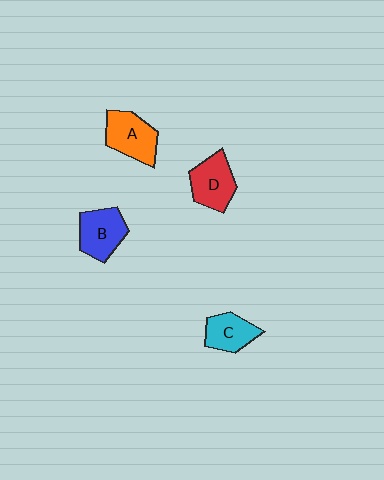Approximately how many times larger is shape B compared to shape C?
Approximately 1.2 times.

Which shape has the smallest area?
Shape C (cyan).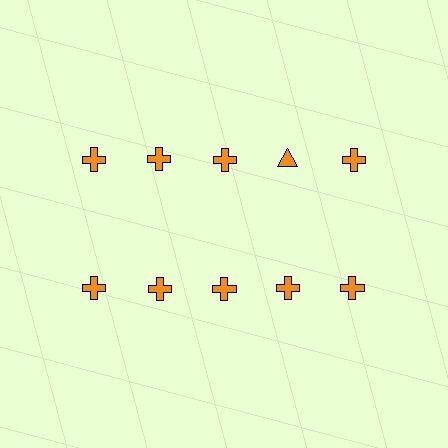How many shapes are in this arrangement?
There are 10 shapes arranged in a grid pattern.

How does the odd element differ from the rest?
It has a different shape: triangle instead of cross.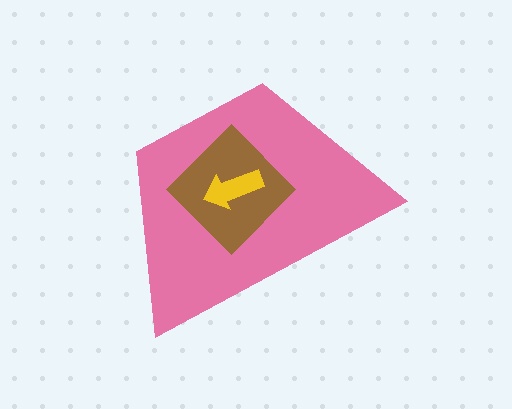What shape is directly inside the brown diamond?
The yellow arrow.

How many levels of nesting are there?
3.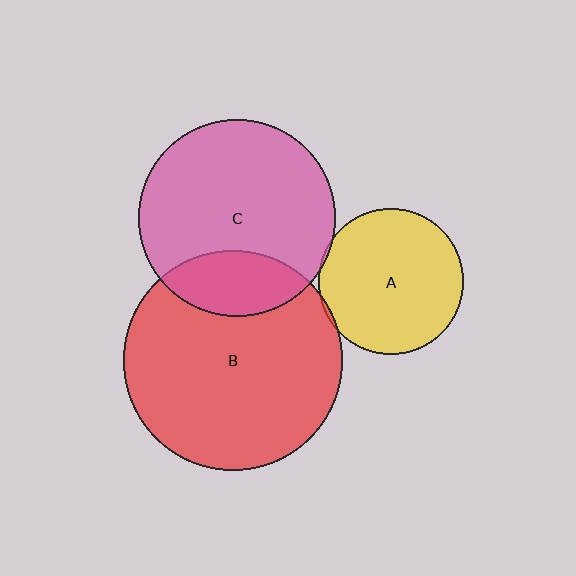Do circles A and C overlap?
Yes.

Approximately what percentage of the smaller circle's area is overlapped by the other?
Approximately 5%.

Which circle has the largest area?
Circle B (red).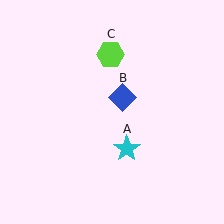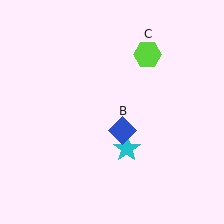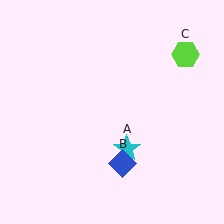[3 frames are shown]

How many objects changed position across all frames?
2 objects changed position: blue diamond (object B), lime hexagon (object C).